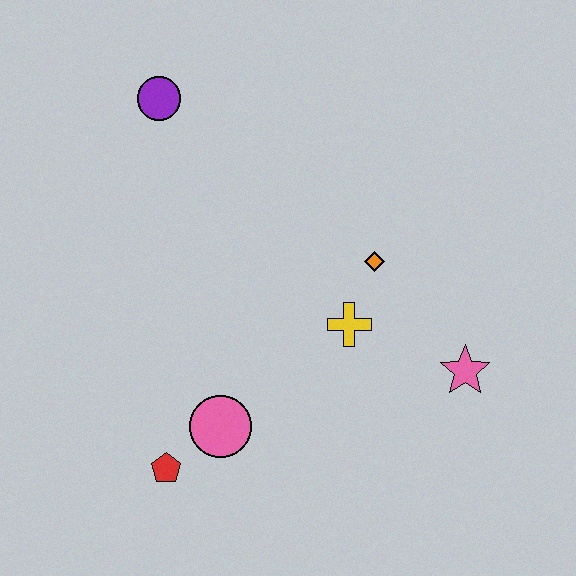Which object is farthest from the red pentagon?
The purple circle is farthest from the red pentagon.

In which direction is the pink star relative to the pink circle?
The pink star is to the right of the pink circle.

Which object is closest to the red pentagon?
The pink circle is closest to the red pentagon.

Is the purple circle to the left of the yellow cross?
Yes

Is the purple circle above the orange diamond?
Yes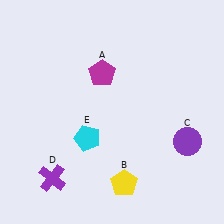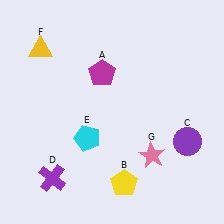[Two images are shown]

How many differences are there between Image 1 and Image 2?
There are 2 differences between the two images.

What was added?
A yellow triangle (F), a pink star (G) were added in Image 2.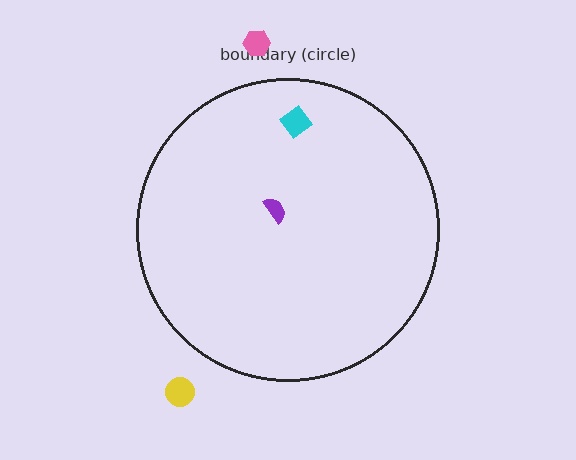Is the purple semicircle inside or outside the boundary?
Inside.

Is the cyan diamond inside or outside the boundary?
Inside.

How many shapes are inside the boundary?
2 inside, 2 outside.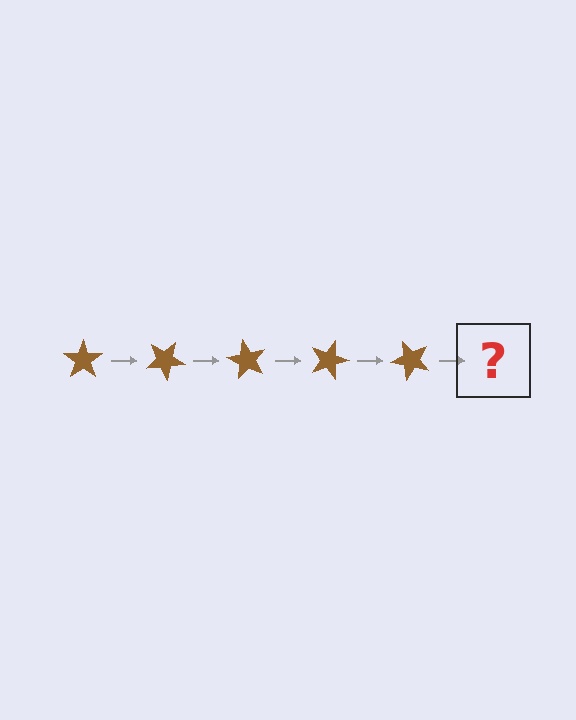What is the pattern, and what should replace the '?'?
The pattern is that the star rotates 30 degrees each step. The '?' should be a brown star rotated 150 degrees.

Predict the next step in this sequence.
The next step is a brown star rotated 150 degrees.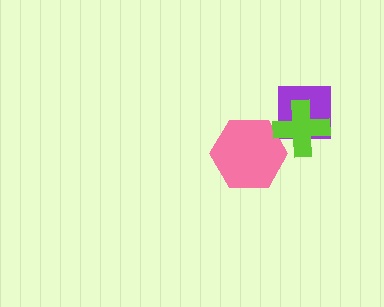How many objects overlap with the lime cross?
2 objects overlap with the lime cross.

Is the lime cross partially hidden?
No, no other shape covers it.